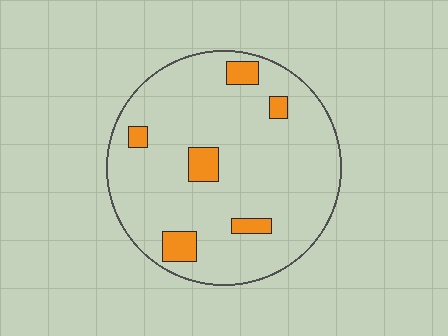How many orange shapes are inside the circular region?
6.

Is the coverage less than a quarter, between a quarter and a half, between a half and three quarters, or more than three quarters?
Less than a quarter.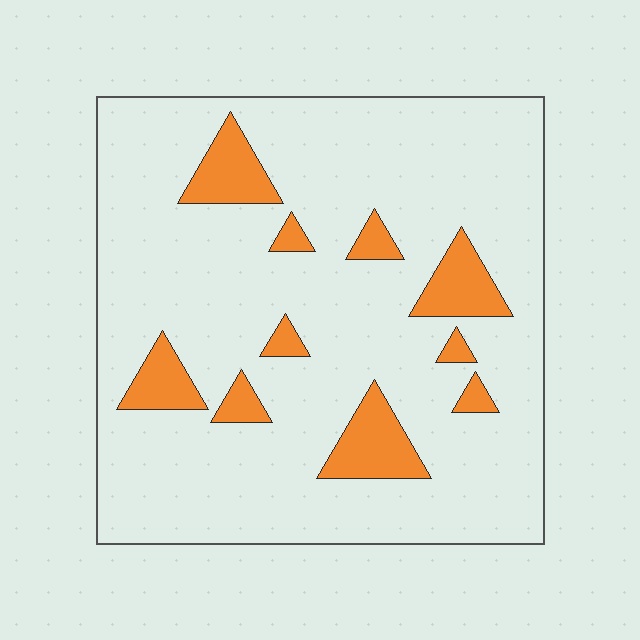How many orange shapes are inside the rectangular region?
10.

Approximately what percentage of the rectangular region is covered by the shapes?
Approximately 15%.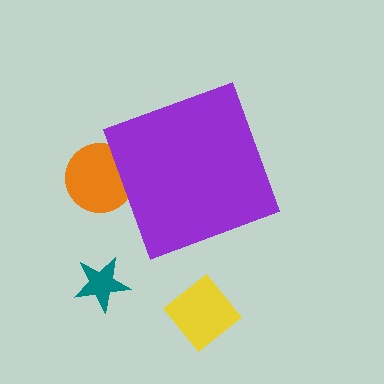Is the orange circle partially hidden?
Yes, the orange circle is partially hidden behind the purple diamond.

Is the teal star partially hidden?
No, the teal star is fully visible.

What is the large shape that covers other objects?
A purple diamond.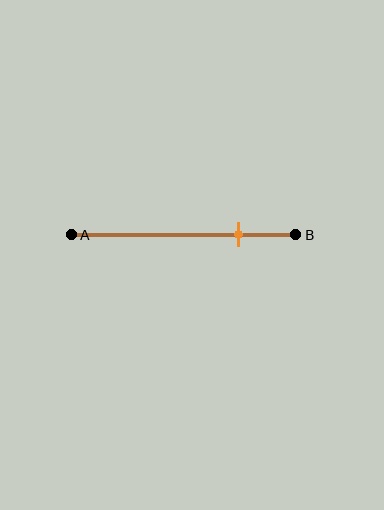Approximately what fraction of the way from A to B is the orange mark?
The orange mark is approximately 75% of the way from A to B.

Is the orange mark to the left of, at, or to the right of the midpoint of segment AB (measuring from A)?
The orange mark is to the right of the midpoint of segment AB.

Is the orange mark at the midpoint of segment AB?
No, the mark is at about 75% from A, not at the 50% midpoint.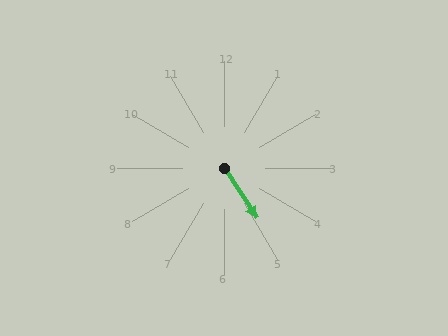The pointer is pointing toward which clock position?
Roughly 5 o'clock.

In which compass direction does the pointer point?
Southeast.